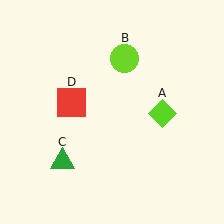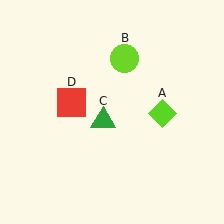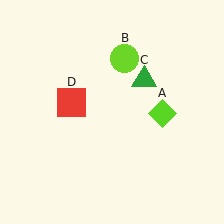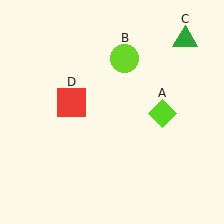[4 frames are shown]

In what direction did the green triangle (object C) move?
The green triangle (object C) moved up and to the right.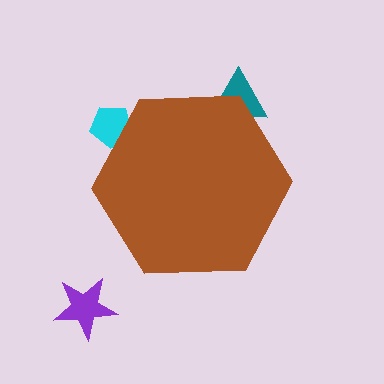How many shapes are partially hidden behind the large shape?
2 shapes are partially hidden.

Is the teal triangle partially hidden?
Yes, the teal triangle is partially hidden behind the brown hexagon.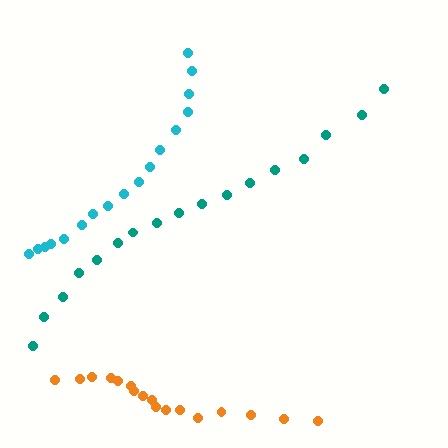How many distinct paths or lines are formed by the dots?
There are 3 distinct paths.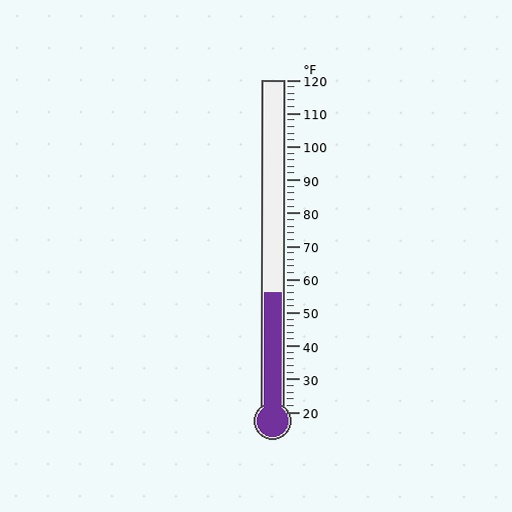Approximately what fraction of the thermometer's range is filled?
The thermometer is filled to approximately 35% of its range.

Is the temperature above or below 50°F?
The temperature is above 50°F.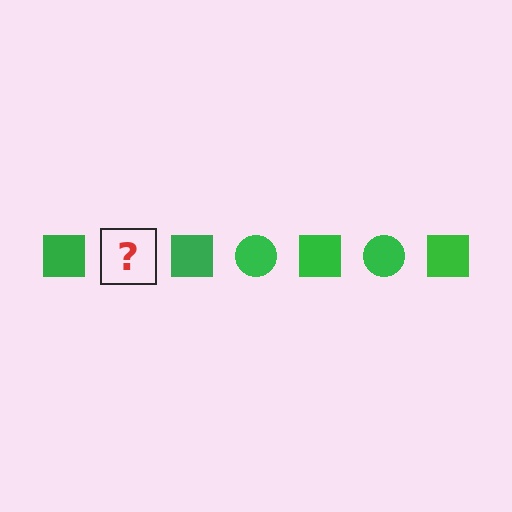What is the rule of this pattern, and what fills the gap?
The rule is that the pattern cycles through square, circle shapes in green. The gap should be filled with a green circle.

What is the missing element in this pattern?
The missing element is a green circle.